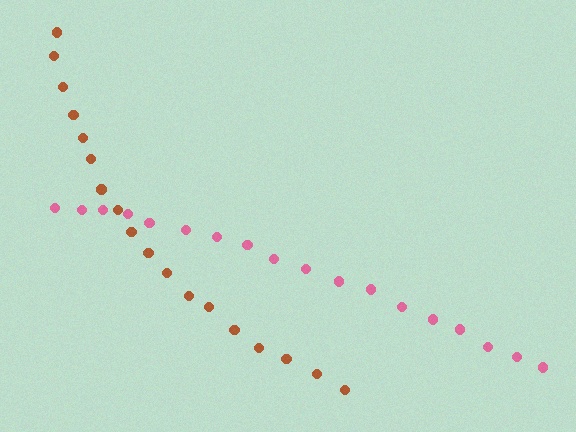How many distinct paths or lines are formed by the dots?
There are 2 distinct paths.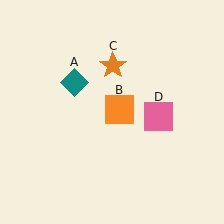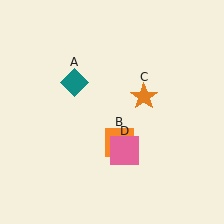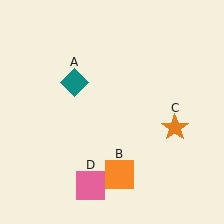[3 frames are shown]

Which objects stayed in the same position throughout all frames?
Teal diamond (object A) remained stationary.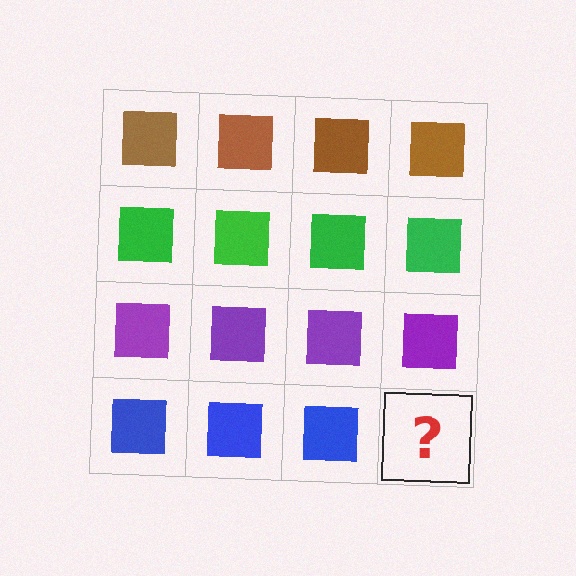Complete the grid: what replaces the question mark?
The question mark should be replaced with a blue square.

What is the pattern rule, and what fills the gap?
The rule is that each row has a consistent color. The gap should be filled with a blue square.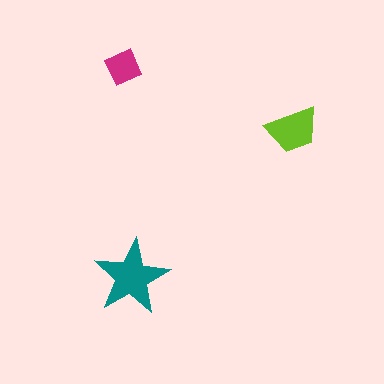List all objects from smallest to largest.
The magenta square, the lime trapezoid, the teal star.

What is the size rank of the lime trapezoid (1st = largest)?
2nd.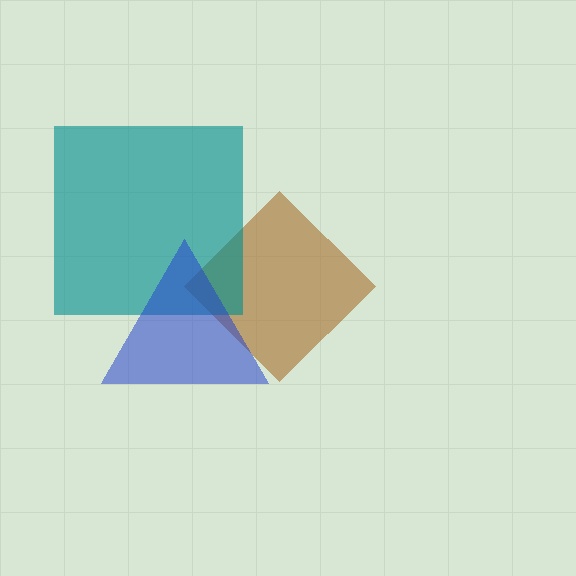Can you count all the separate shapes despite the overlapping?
Yes, there are 3 separate shapes.